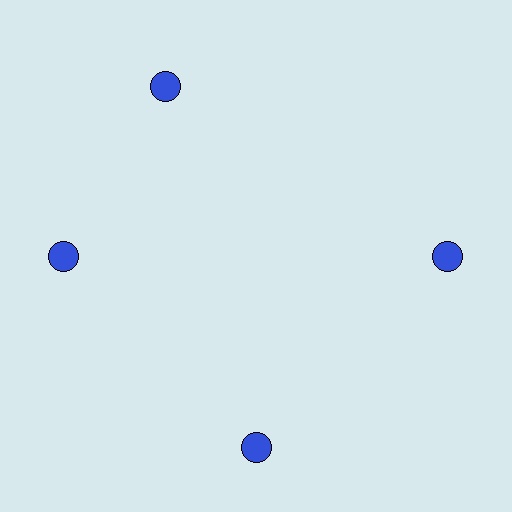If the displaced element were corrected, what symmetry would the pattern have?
It would have 4-fold rotational symmetry — the pattern would map onto itself every 90 degrees.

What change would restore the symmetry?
The symmetry would be restored by rotating it back into even spacing with its neighbors so that all 4 circles sit at equal angles and equal distance from the center.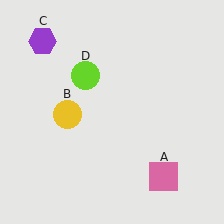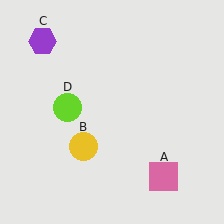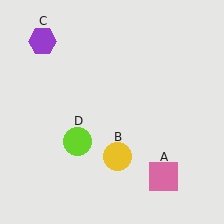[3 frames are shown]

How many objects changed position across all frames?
2 objects changed position: yellow circle (object B), lime circle (object D).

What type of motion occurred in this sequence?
The yellow circle (object B), lime circle (object D) rotated counterclockwise around the center of the scene.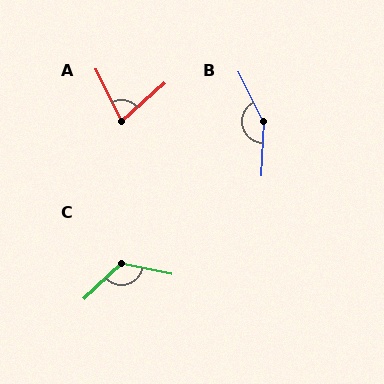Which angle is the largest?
B, at approximately 151 degrees.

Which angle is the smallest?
A, at approximately 75 degrees.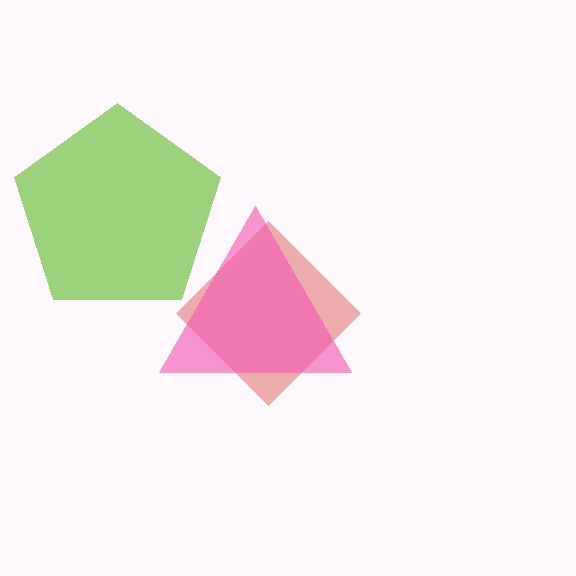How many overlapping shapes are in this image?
There are 3 overlapping shapes in the image.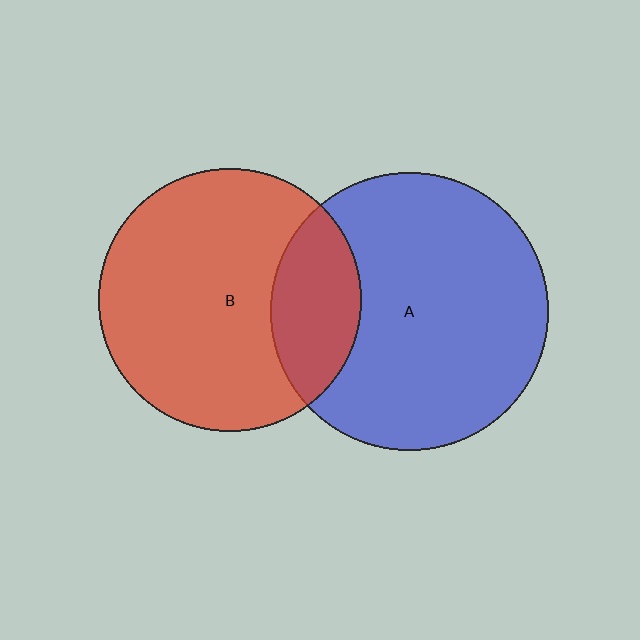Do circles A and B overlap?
Yes.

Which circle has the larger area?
Circle A (blue).